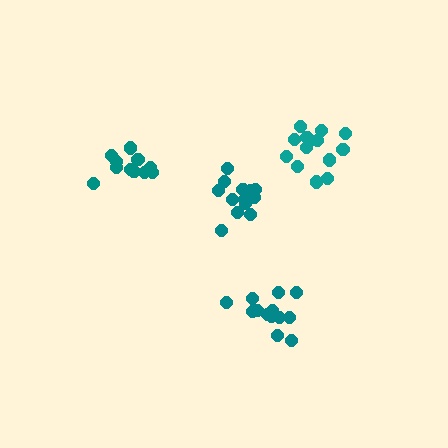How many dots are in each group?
Group 1: 13 dots, Group 2: 13 dots, Group 3: 13 dots, Group 4: 14 dots (53 total).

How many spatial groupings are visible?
There are 4 spatial groupings.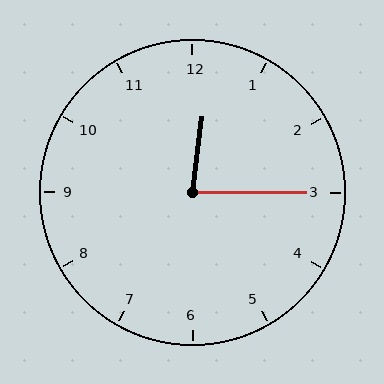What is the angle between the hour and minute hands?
Approximately 82 degrees.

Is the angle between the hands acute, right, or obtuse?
It is acute.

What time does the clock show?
12:15.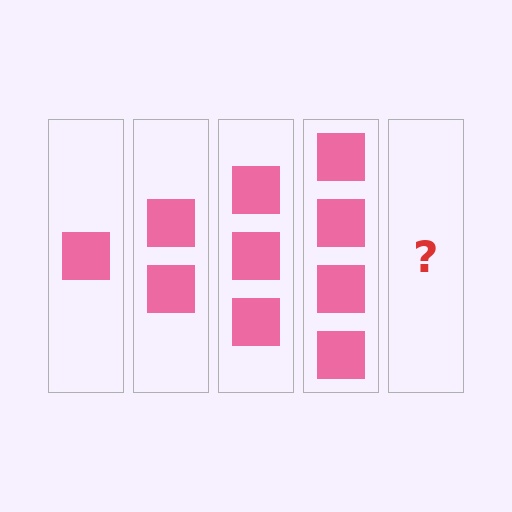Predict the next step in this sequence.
The next step is 5 squares.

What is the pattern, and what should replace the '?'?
The pattern is that each step adds one more square. The '?' should be 5 squares.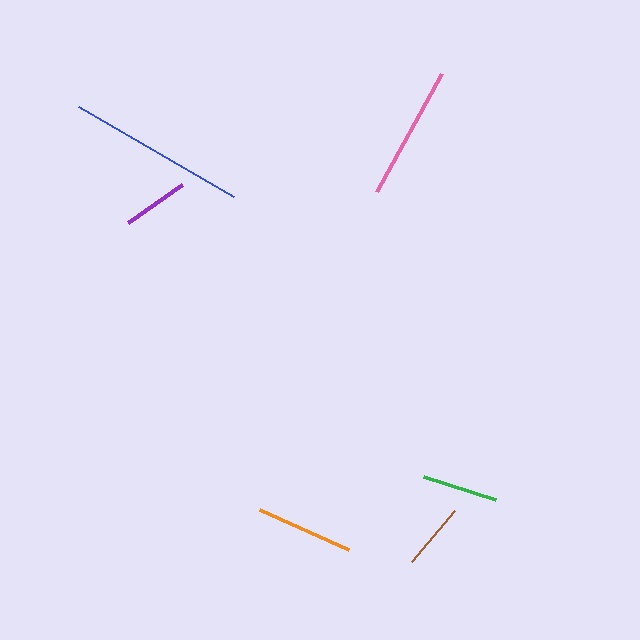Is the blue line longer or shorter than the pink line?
The blue line is longer than the pink line.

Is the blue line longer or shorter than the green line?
The blue line is longer than the green line.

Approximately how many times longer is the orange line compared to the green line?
The orange line is approximately 1.3 times the length of the green line.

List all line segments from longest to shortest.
From longest to shortest: blue, pink, orange, green, brown, purple.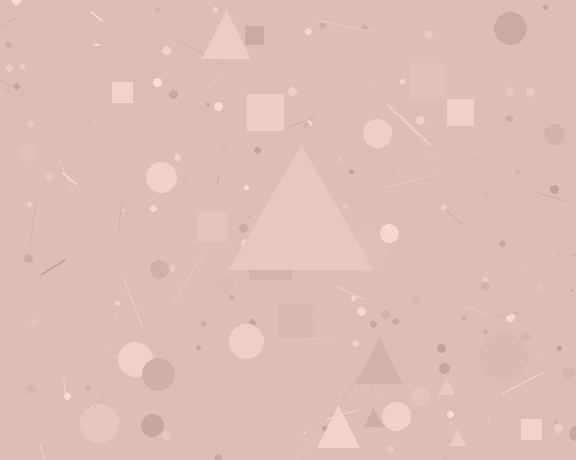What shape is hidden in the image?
A triangle is hidden in the image.